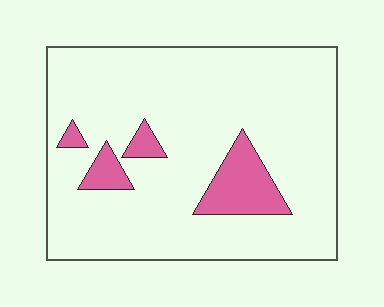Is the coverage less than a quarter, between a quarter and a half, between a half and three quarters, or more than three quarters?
Less than a quarter.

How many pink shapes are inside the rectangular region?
4.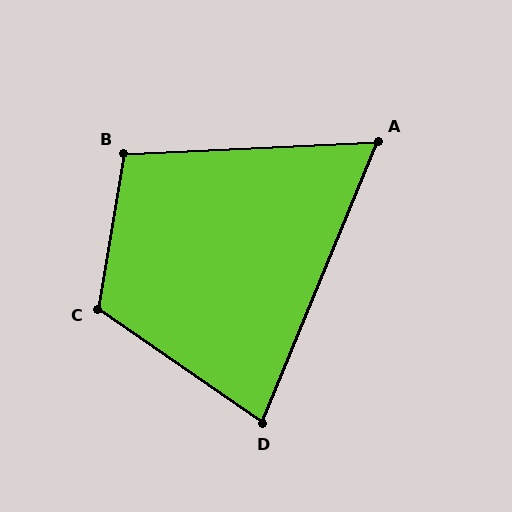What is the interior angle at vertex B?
Approximately 102 degrees (obtuse).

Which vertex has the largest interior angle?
C, at approximately 115 degrees.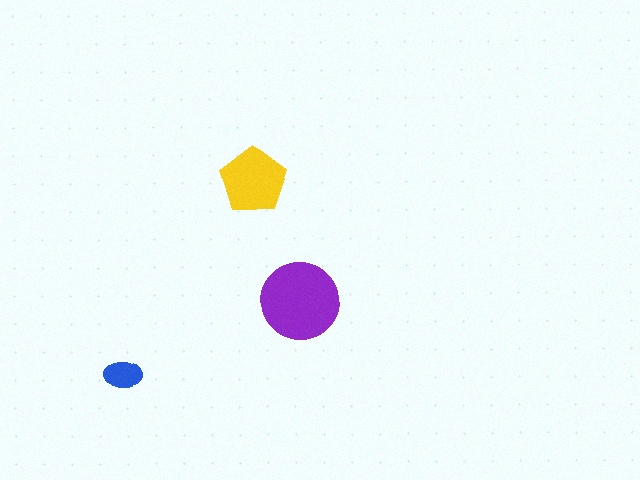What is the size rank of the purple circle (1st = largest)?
1st.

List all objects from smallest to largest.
The blue ellipse, the yellow pentagon, the purple circle.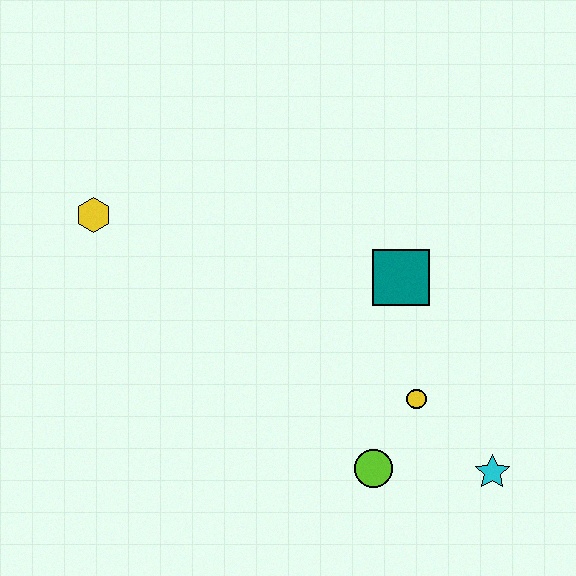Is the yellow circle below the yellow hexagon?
Yes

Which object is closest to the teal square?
The yellow circle is closest to the teal square.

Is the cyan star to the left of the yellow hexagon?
No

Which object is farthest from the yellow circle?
The yellow hexagon is farthest from the yellow circle.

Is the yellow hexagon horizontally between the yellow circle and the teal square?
No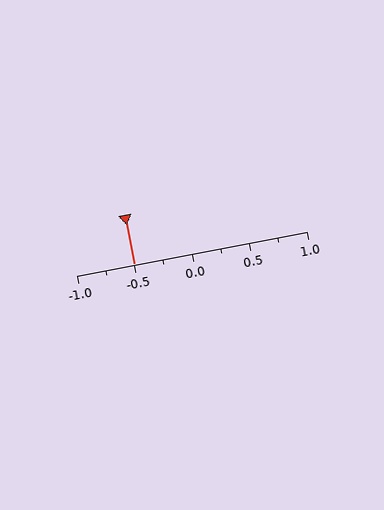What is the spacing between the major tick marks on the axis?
The major ticks are spaced 0.5 apart.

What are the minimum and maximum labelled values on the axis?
The axis runs from -1.0 to 1.0.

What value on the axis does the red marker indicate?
The marker indicates approximately -0.5.